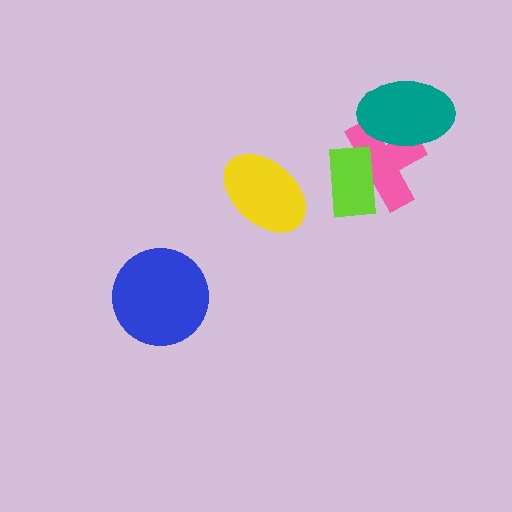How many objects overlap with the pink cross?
2 objects overlap with the pink cross.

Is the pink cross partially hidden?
Yes, it is partially covered by another shape.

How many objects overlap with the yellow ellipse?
0 objects overlap with the yellow ellipse.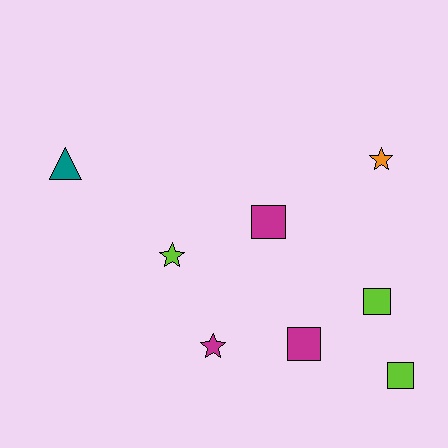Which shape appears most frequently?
Square, with 4 objects.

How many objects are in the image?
There are 8 objects.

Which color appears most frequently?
Lime, with 3 objects.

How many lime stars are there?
There is 1 lime star.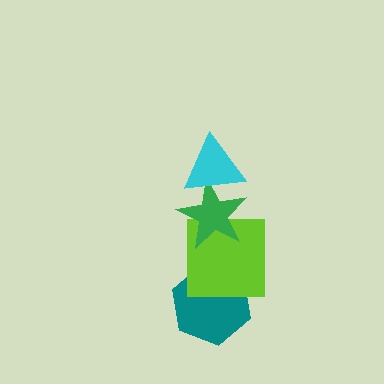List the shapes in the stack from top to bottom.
From top to bottom: the cyan triangle, the green star, the lime square, the teal hexagon.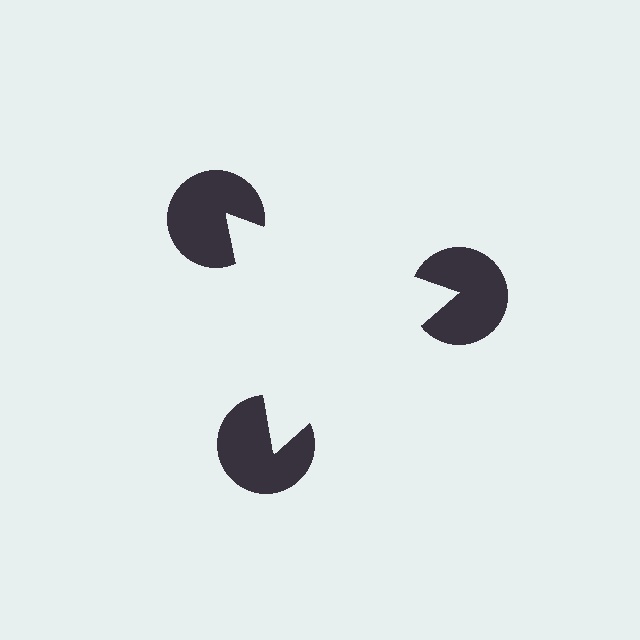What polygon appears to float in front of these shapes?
An illusory triangle — its edges are inferred from the aligned wedge cuts in the pac-man discs, not physically drawn.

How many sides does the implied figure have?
3 sides.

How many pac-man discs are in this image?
There are 3 — one at each vertex of the illusory triangle.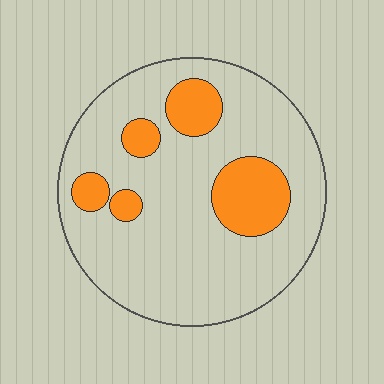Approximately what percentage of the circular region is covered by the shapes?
Approximately 20%.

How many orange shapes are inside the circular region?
5.